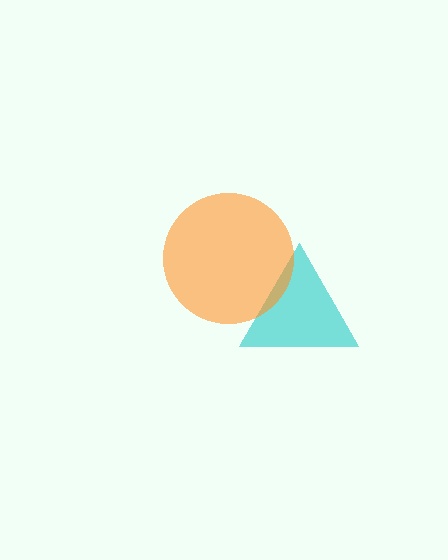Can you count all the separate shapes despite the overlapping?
Yes, there are 2 separate shapes.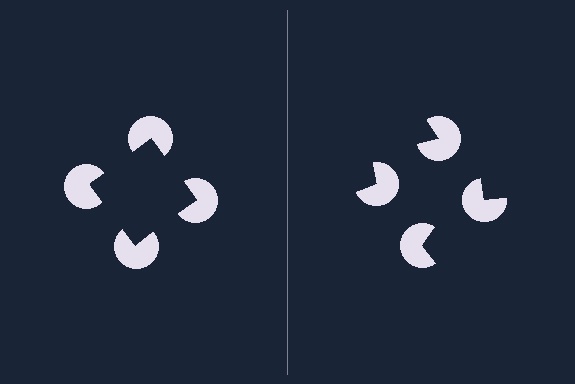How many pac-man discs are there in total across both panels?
8 — 4 on each side.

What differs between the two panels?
The pac-man discs are positioned identically on both sides; only the wedge orientations differ. On the left they align to a square; on the right they are misaligned.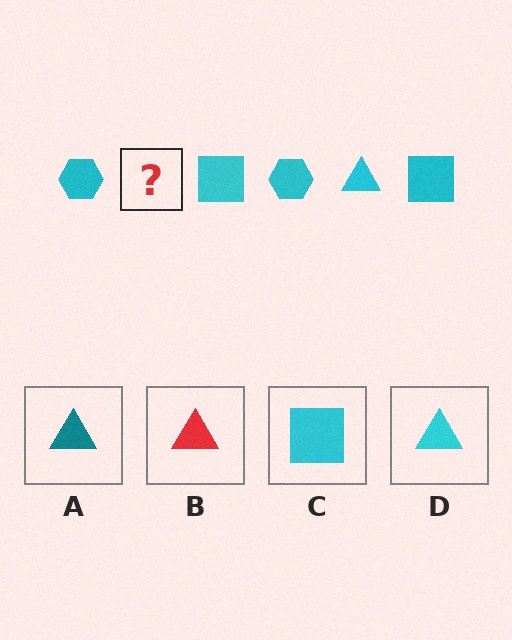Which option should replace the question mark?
Option D.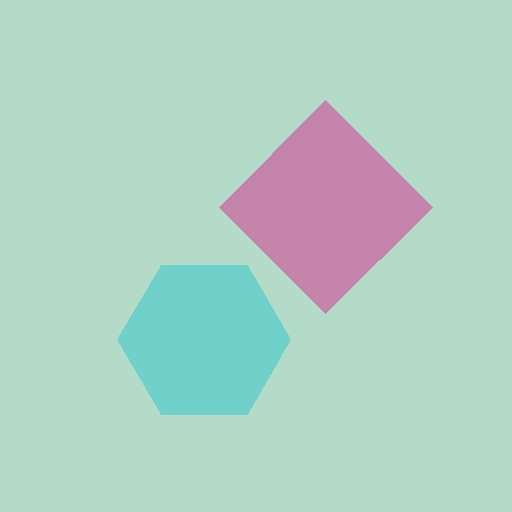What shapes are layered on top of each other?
The layered shapes are: a magenta diamond, a cyan hexagon.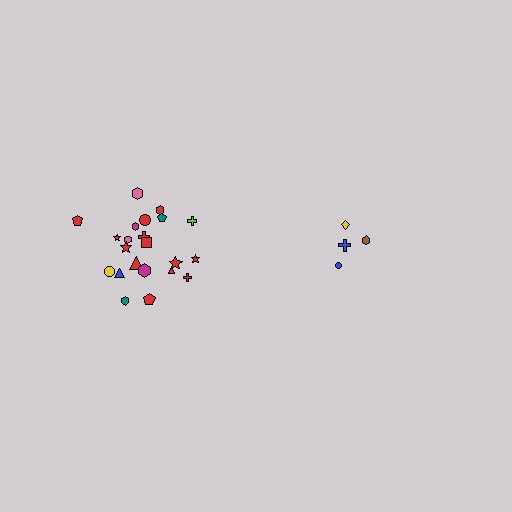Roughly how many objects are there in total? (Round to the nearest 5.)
Roughly 25 objects in total.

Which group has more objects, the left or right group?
The left group.